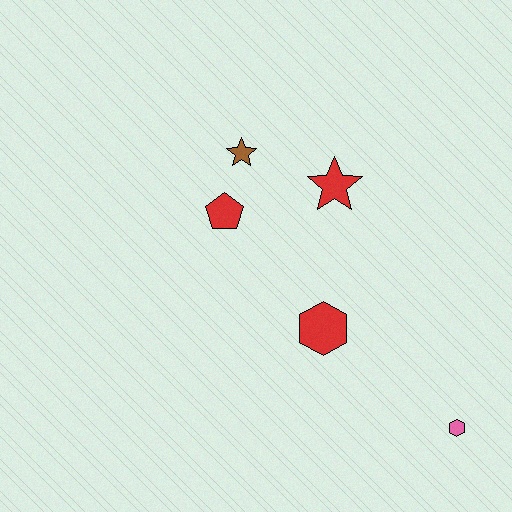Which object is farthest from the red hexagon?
The brown star is farthest from the red hexagon.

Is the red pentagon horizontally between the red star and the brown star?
No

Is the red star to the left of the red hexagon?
No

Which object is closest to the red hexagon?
The red star is closest to the red hexagon.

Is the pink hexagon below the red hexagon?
Yes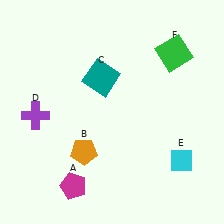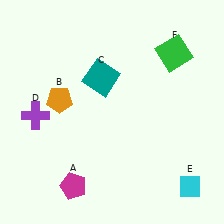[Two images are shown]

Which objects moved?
The objects that moved are: the orange pentagon (B), the cyan diamond (E).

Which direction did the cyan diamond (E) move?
The cyan diamond (E) moved down.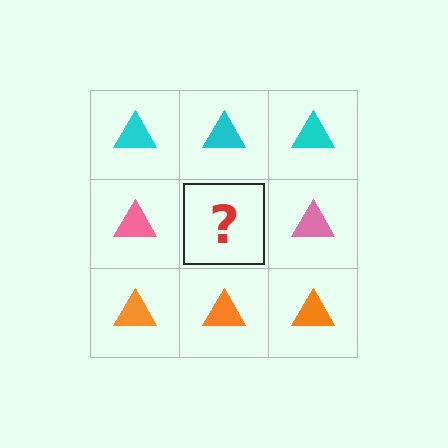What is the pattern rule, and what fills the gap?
The rule is that each row has a consistent color. The gap should be filled with a pink triangle.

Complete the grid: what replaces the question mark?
The question mark should be replaced with a pink triangle.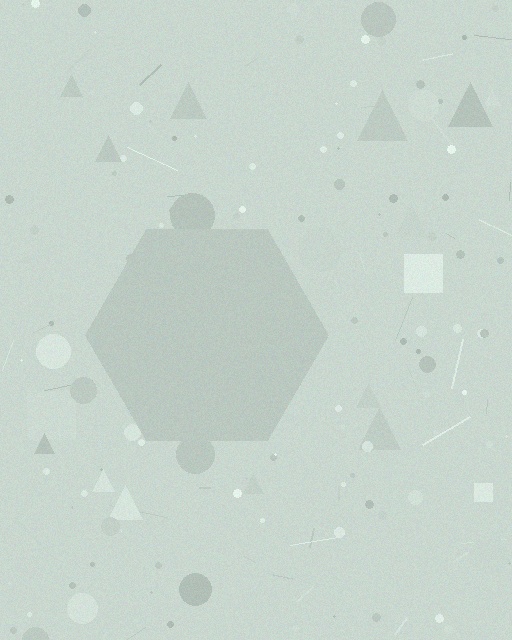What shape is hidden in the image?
A hexagon is hidden in the image.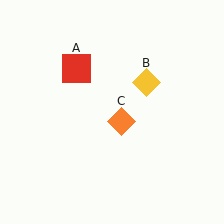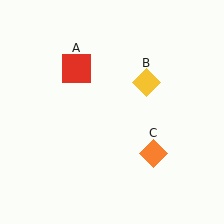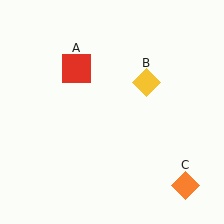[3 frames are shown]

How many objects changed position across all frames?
1 object changed position: orange diamond (object C).